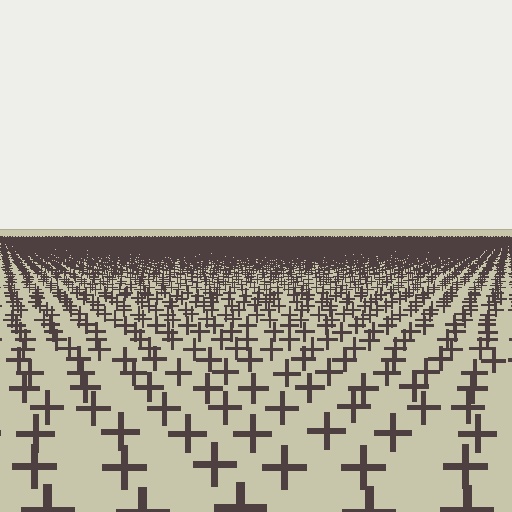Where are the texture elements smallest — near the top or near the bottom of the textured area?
Near the top.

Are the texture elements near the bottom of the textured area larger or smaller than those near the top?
Larger. Near the bottom, elements are closer to the viewer and appear at a bigger on-screen size.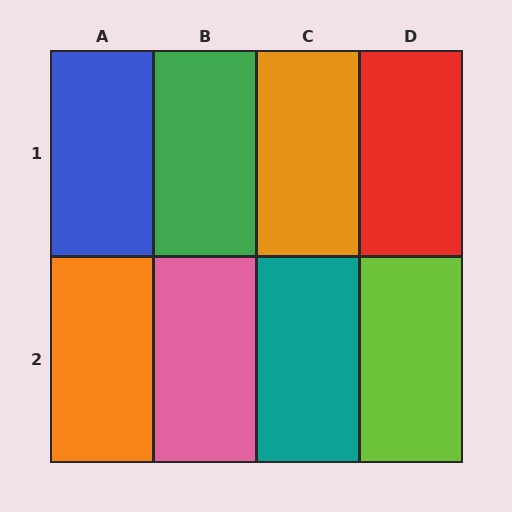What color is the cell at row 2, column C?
Teal.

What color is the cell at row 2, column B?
Pink.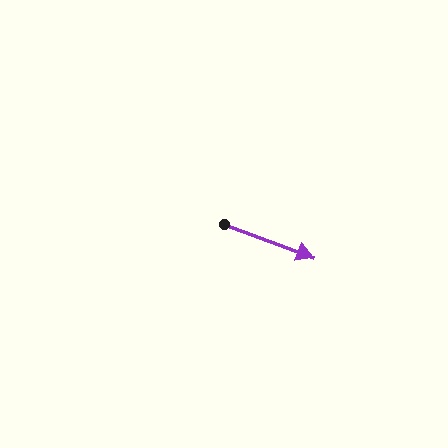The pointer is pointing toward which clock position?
Roughly 4 o'clock.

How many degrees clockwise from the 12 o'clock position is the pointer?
Approximately 111 degrees.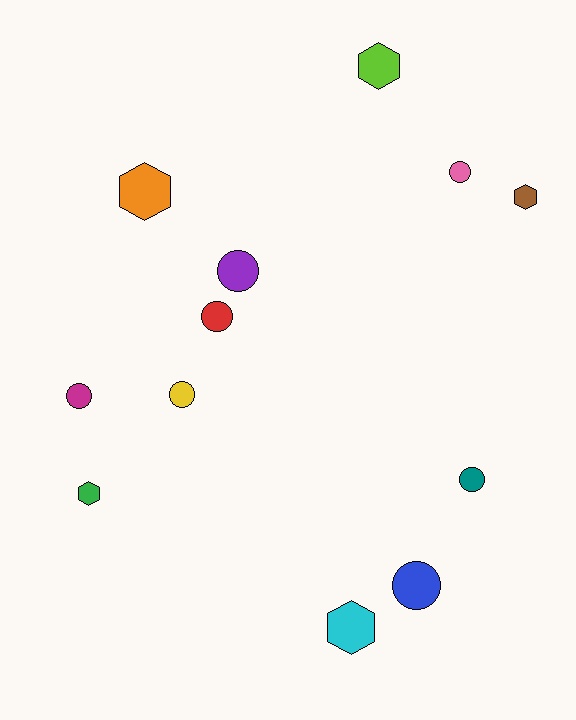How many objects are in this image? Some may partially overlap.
There are 12 objects.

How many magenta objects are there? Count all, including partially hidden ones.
There is 1 magenta object.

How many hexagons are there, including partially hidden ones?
There are 5 hexagons.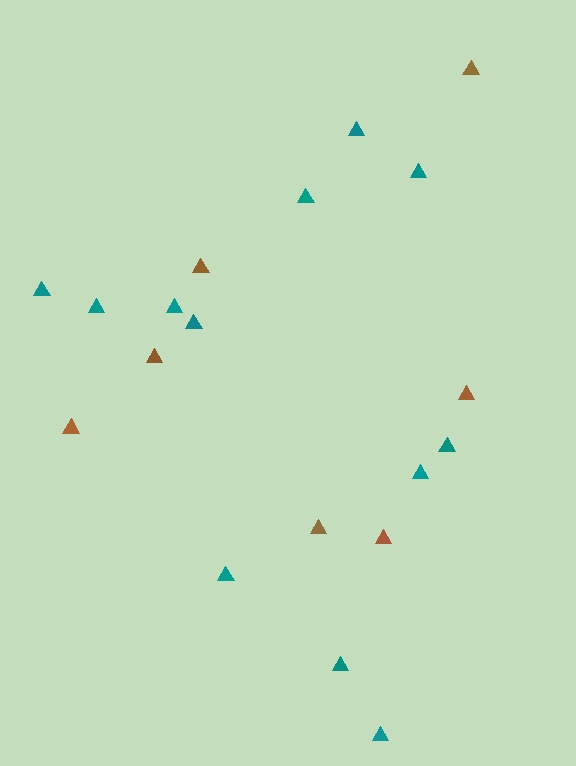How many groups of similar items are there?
There are 2 groups: one group of teal triangles (12) and one group of brown triangles (7).